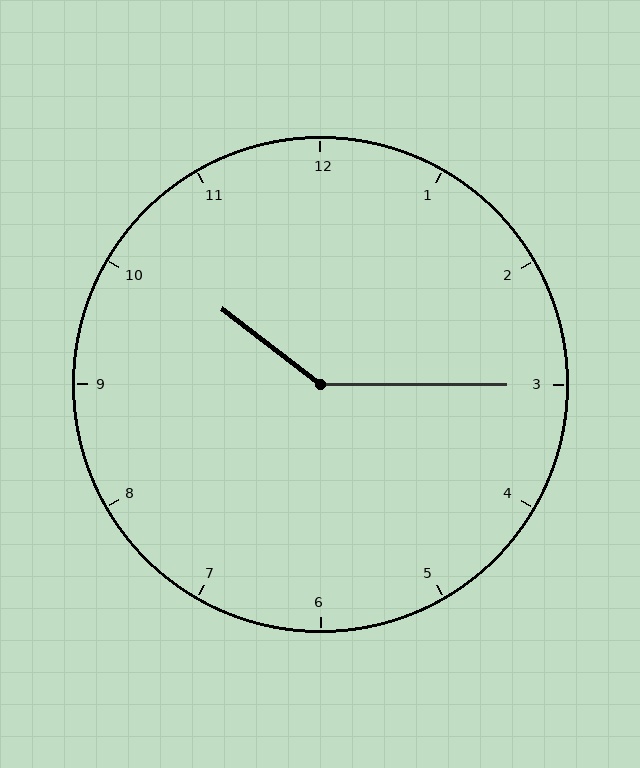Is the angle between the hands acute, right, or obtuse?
It is obtuse.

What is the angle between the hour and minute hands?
Approximately 142 degrees.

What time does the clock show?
10:15.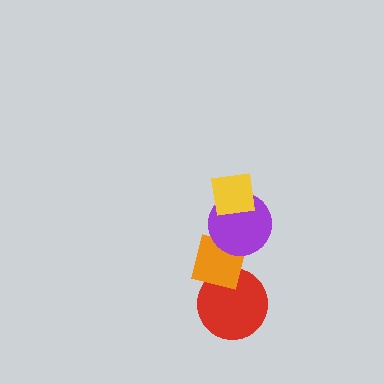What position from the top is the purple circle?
The purple circle is 2nd from the top.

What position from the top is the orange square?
The orange square is 3rd from the top.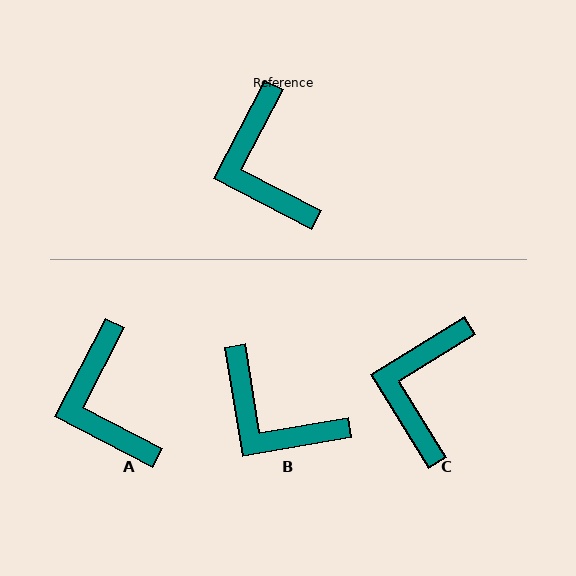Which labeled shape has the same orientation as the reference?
A.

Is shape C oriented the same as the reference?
No, it is off by about 31 degrees.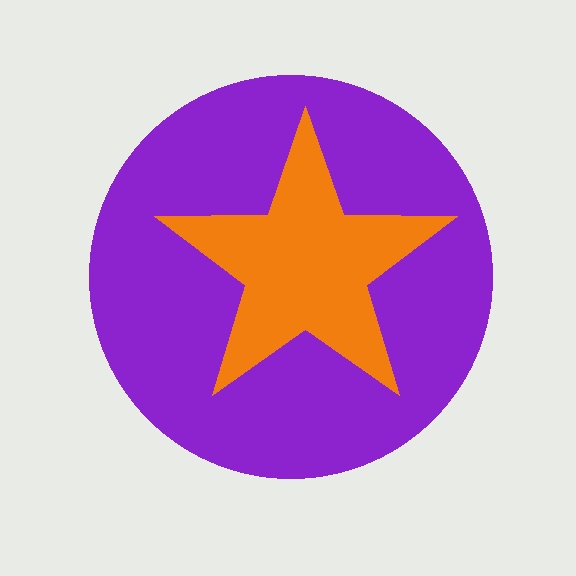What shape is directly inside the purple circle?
The orange star.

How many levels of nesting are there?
2.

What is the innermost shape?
The orange star.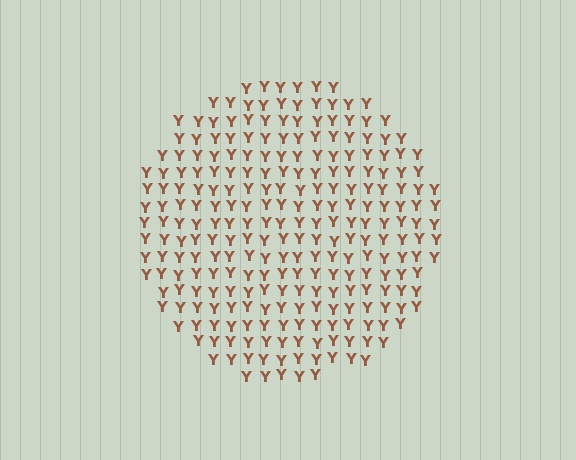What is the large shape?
The large shape is a circle.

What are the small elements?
The small elements are letter Y's.